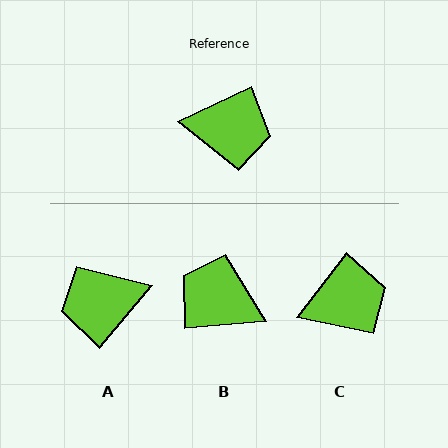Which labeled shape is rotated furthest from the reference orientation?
B, about 160 degrees away.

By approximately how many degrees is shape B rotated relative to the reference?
Approximately 160 degrees counter-clockwise.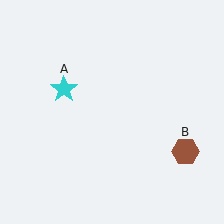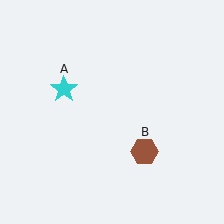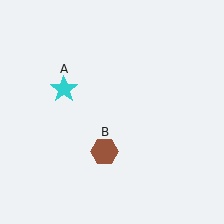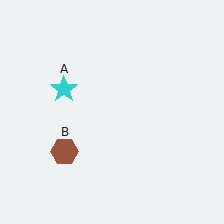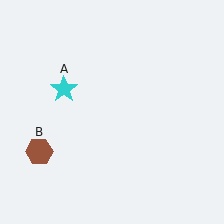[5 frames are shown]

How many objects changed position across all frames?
1 object changed position: brown hexagon (object B).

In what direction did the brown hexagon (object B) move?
The brown hexagon (object B) moved left.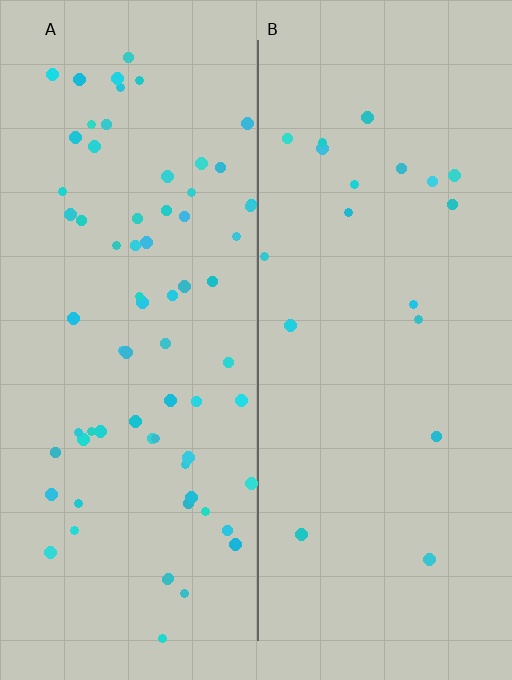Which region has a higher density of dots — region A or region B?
A (the left).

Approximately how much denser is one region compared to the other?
Approximately 3.7× — region A over region B.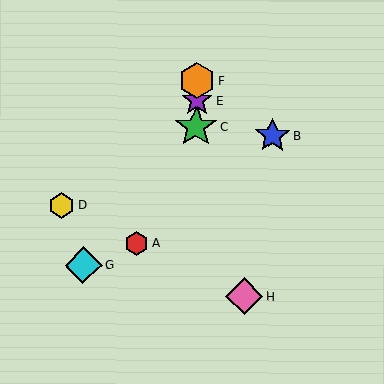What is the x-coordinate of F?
Object F is at x≈197.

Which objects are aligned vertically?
Objects C, E, F are aligned vertically.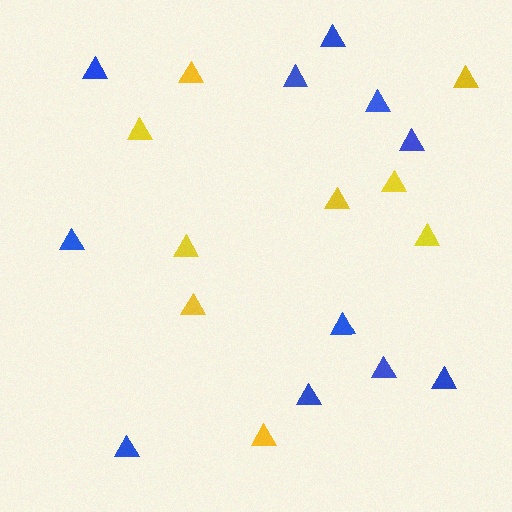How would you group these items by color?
There are 2 groups: one group of blue triangles (11) and one group of yellow triangles (9).